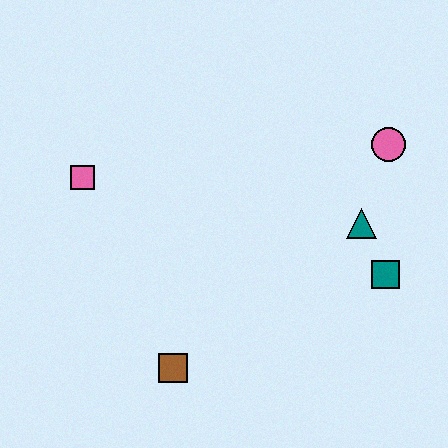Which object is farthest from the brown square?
The pink circle is farthest from the brown square.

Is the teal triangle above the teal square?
Yes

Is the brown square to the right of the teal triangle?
No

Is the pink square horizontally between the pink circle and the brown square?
No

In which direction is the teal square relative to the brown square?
The teal square is to the right of the brown square.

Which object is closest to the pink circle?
The teal triangle is closest to the pink circle.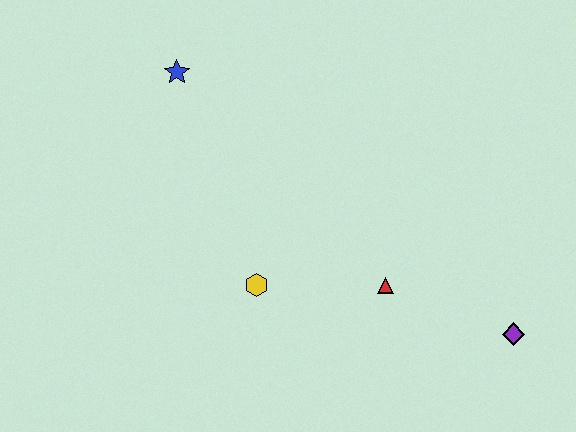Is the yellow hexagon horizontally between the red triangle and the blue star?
Yes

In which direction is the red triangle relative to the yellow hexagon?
The red triangle is to the right of the yellow hexagon.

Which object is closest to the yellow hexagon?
The red triangle is closest to the yellow hexagon.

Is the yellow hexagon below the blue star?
Yes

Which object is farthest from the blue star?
The purple diamond is farthest from the blue star.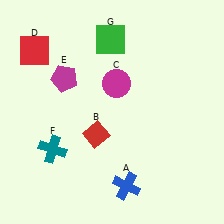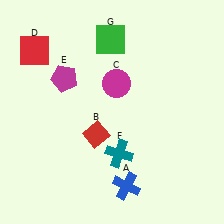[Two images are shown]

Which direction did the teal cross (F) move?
The teal cross (F) moved right.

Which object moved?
The teal cross (F) moved right.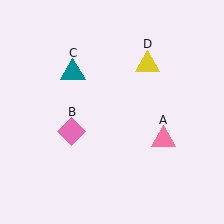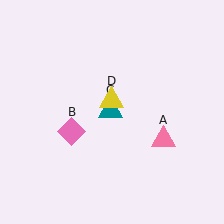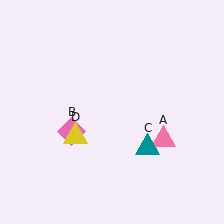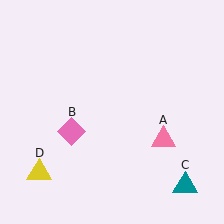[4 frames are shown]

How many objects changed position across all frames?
2 objects changed position: teal triangle (object C), yellow triangle (object D).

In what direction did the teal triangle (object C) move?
The teal triangle (object C) moved down and to the right.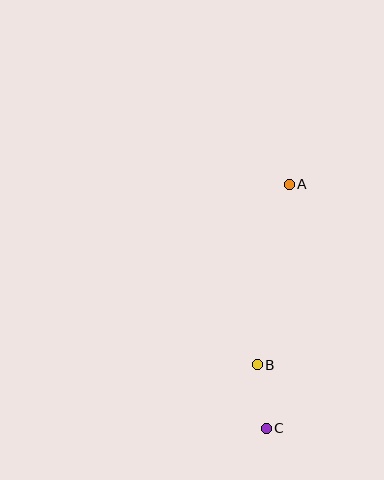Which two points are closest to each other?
Points B and C are closest to each other.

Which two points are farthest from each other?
Points A and C are farthest from each other.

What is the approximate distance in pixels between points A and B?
The distance between A and B is approximately 183 pixels.